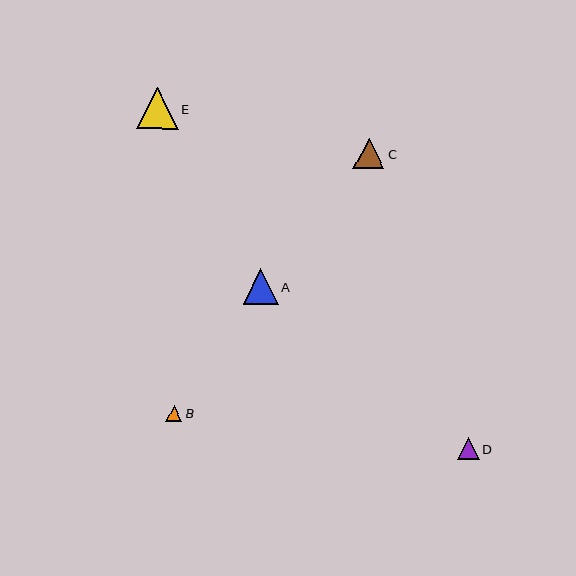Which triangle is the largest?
Triangle E is the largest with a size of approximately 41 pixels.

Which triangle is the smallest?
Triangle B is the smallest with a size of approximately 16 pixels.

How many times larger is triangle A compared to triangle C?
Triangle A is approximately 1.2 times the size of triangle C.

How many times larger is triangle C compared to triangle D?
Triangle C is approximately 1.4 times the size of triangle D.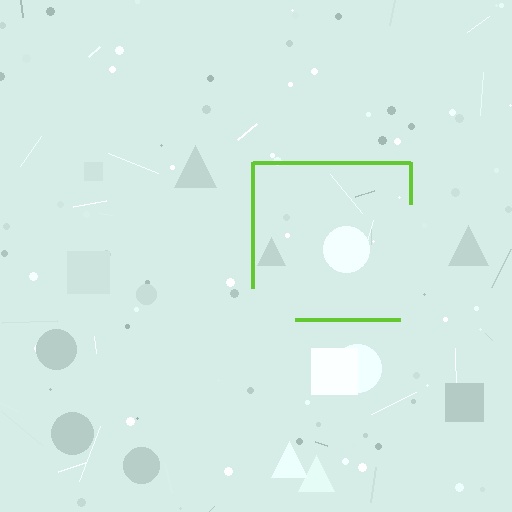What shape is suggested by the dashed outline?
The dashed outline suggests a square.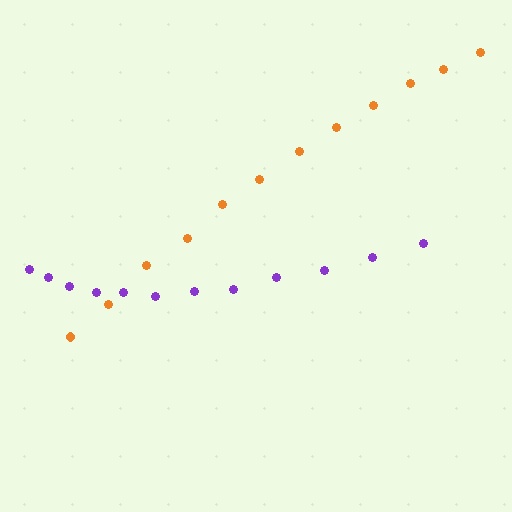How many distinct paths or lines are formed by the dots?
There are 2 distinct paths.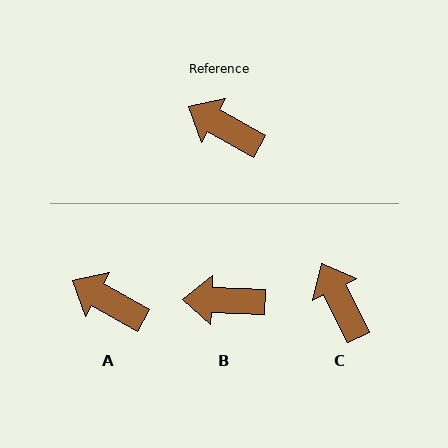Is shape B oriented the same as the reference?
No, it is off by about 28 degrees.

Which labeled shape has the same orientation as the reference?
A.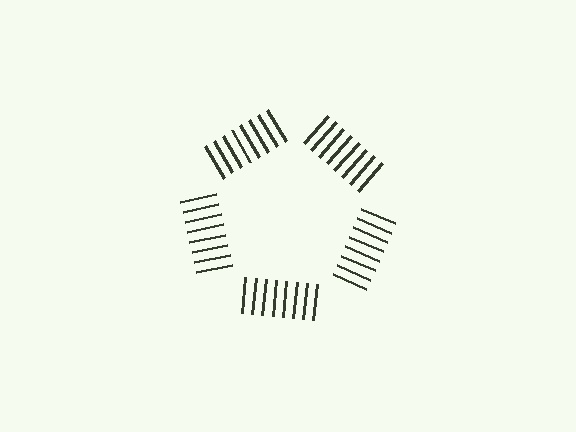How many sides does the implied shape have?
5 sides — the line-ends trace a pentagon.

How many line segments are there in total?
40 — 8 along each of the 5 edges.